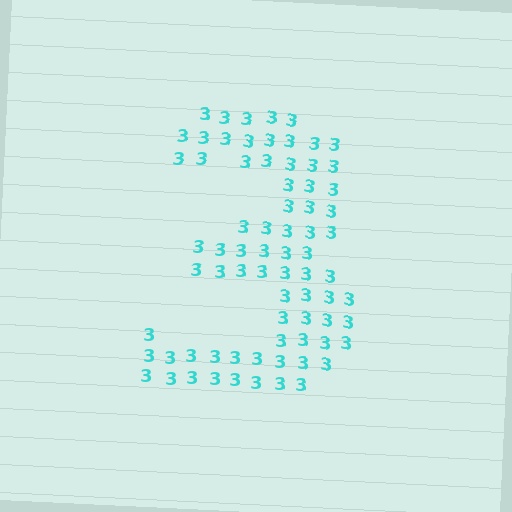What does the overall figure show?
The overall figure shows the digit 3.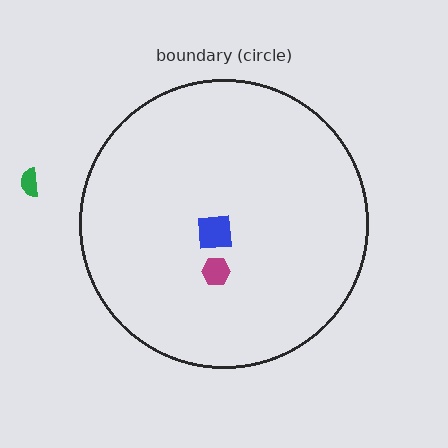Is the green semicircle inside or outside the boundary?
Outside.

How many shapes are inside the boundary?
3 inside, 1 outside.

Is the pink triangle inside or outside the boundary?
Inside.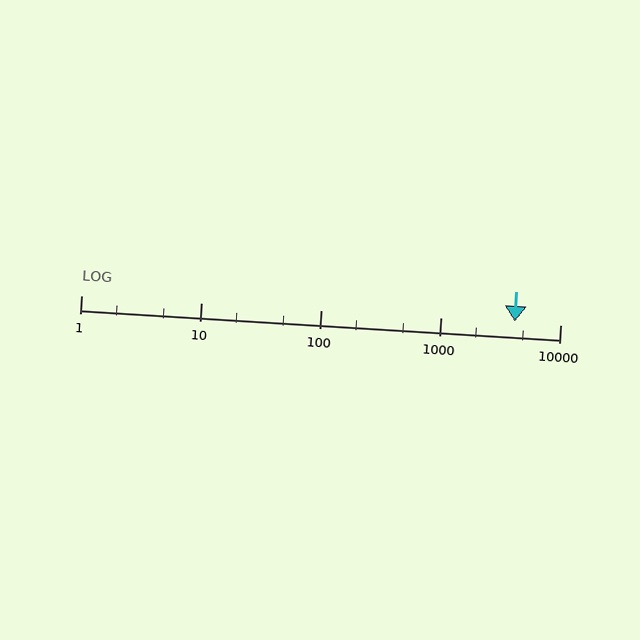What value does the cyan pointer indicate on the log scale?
The pointer indicates approximately 4200.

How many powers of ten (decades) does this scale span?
The scale spans 4 decades, from 1 to 10000.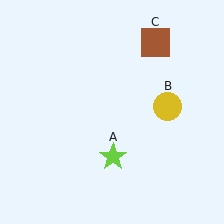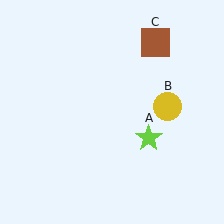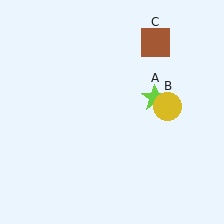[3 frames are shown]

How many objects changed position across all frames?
1 object changed position: lime star (object A).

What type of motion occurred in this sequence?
The lime star (object A) rotated counterclockwise around the center of the scene.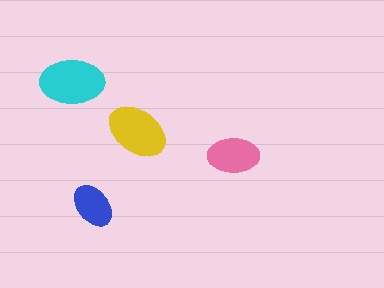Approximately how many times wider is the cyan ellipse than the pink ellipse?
About 1.5 times wider.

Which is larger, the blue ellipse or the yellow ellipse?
The yellow one.